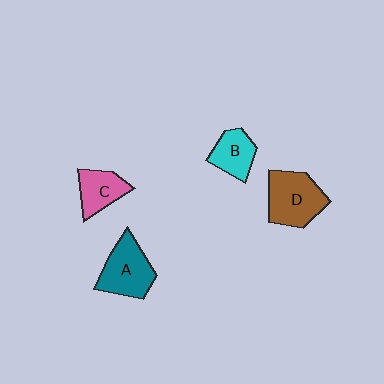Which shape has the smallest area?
Shape B (cyan).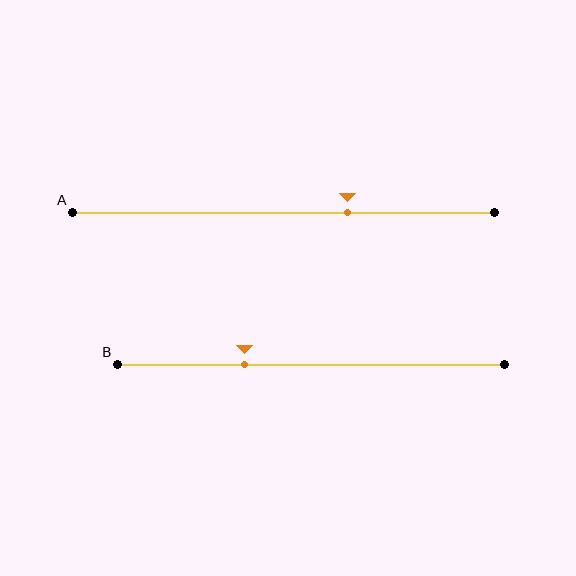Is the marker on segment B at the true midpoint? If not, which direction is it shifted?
No, the marker on segment B is shifted to the left by about 17% of the segment length.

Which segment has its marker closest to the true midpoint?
Segment A has its marker closest to the true midpoint.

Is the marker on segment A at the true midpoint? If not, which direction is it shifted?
No, the marker on segment A is shifted to the right by about 15% of the segment length.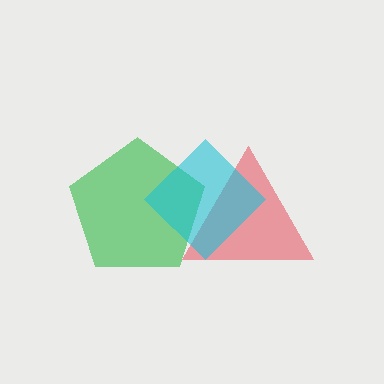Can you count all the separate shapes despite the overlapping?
Yes, there are 3 separate shapes.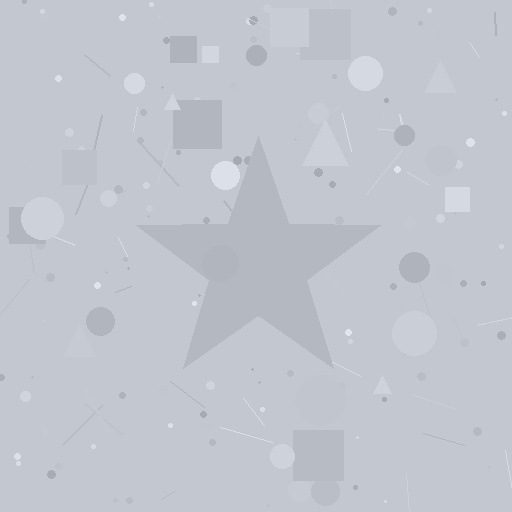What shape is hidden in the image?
A star is hidden in the image.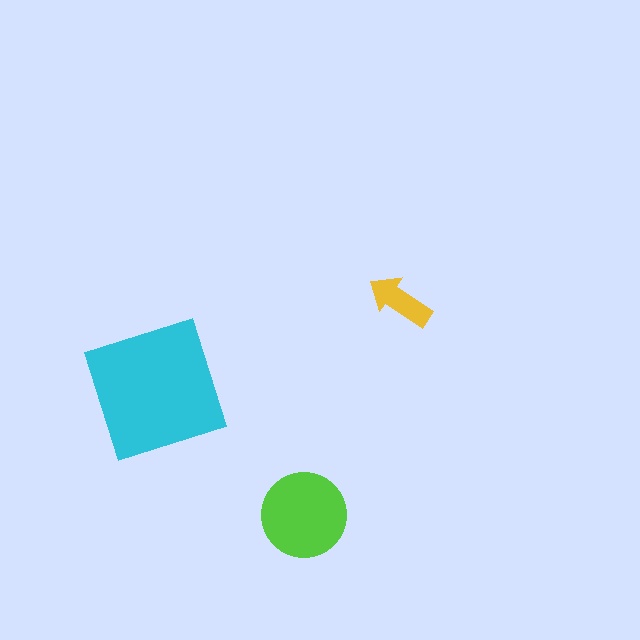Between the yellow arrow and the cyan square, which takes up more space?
The cyan square.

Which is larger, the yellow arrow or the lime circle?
The lime circle.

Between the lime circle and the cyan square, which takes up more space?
The cyan square.